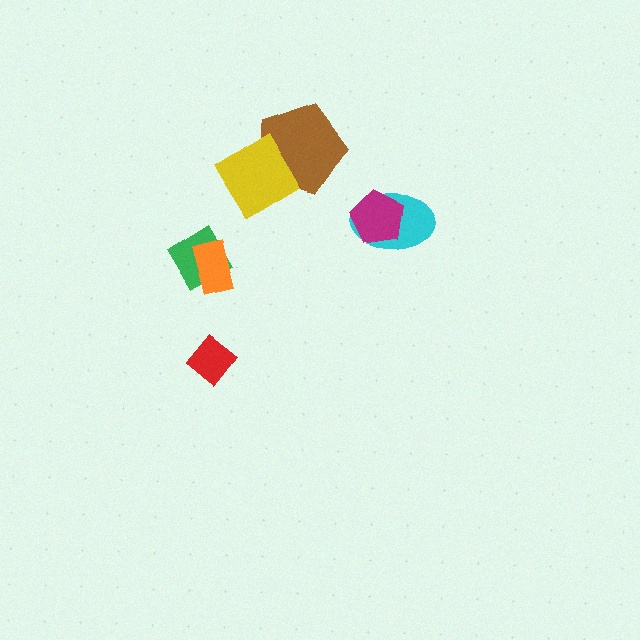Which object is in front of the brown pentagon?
The yellow diamond is in front of the brown pentagon.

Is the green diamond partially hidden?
Yes, it is partially covered by another shape.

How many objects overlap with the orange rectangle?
1 object overlaps with the orange rectangle.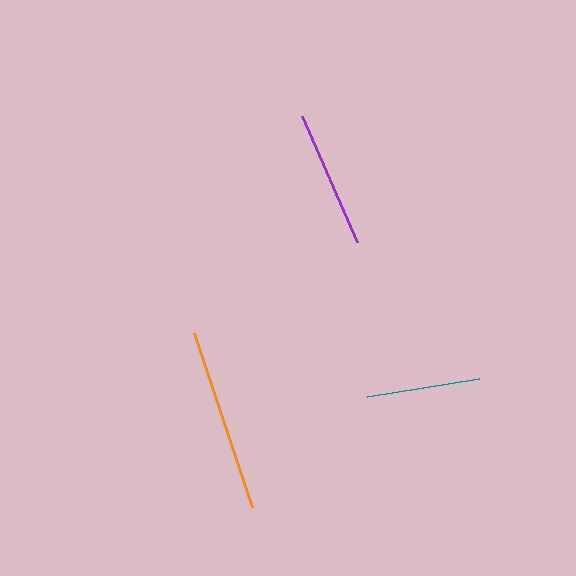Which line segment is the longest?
The orange line is the longest at approximately 183 pixels.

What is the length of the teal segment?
The teal segment is approximately 113 pixels long.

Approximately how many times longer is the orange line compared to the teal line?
The orange line is approximately 1.6 times the length of the teal line.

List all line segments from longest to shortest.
From longest to shortest: orange, purple, teal.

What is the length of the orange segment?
The orange segment is approximately 183 pixels long.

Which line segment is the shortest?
The teal line is the shortest at approximately 113 pixels.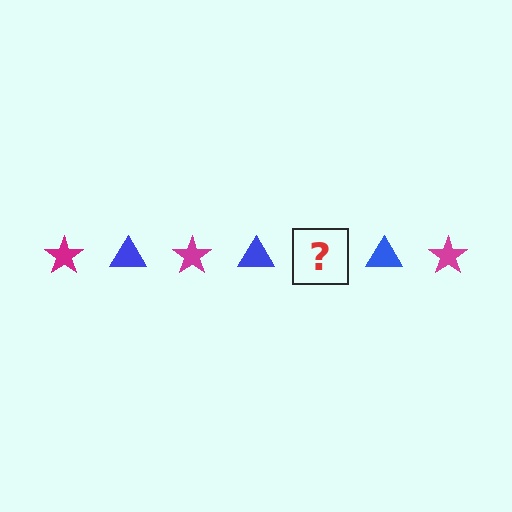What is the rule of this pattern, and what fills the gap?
The rule is that the pattern alternates between magenta star and blue triangle. The gap should be filled with a magenta star.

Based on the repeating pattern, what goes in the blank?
The blank should be a magenta star.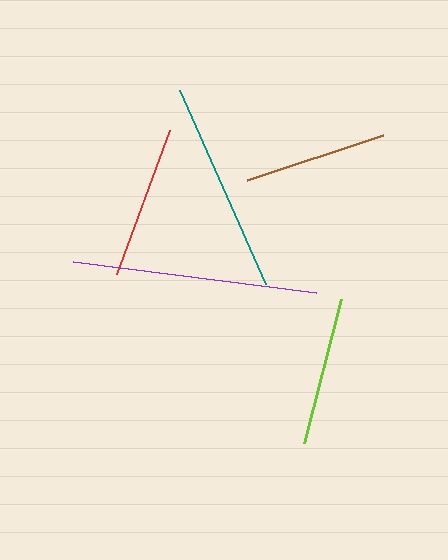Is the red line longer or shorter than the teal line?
The teal line is longer than the red line.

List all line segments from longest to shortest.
From longest to shortest: purple, teal, red, lime, brown.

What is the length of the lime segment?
The lime segment is approximately 150 pixels long.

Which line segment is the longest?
The purple line is the longest at approximately 245 pixels.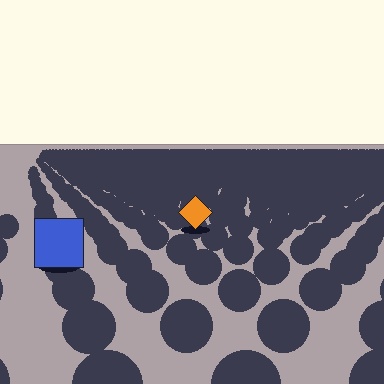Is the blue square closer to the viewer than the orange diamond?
Yes. The blue square is closer — you can tell from the texture gradient: the ground texture is coarser near it.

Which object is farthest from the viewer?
The orange diamond is farthest from the viewer. It appears smaller and the ground texture around it is denser.